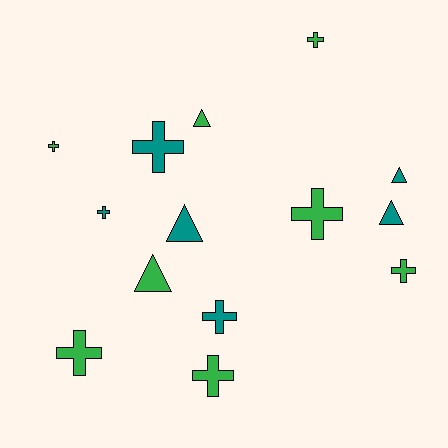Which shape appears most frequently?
Cross, with 9 objects.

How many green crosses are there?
There are 6 green crosses.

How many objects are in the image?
There are 14 objects.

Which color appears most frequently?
Green, with 8 objects.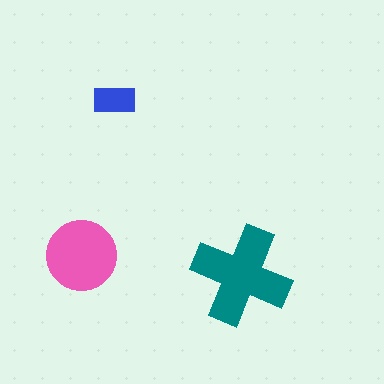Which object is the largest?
The teal cross.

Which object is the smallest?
The blue rectangle.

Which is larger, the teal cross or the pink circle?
The teal cross.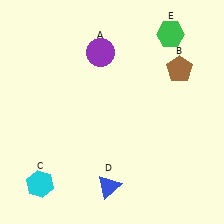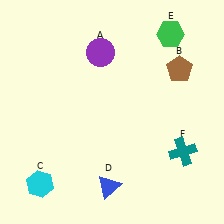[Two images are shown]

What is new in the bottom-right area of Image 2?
A teal cross (F) was added in the bottom-right area of Image 2.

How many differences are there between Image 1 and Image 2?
There is 1 difference between the two images.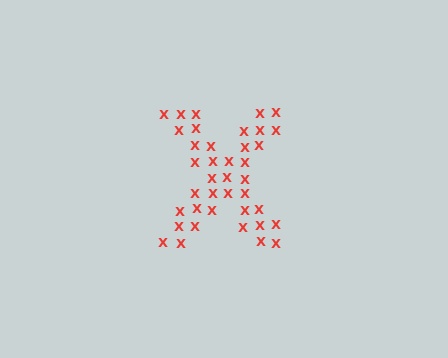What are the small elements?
The small elements are letter X's.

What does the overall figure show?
The overall figure shows the letter X.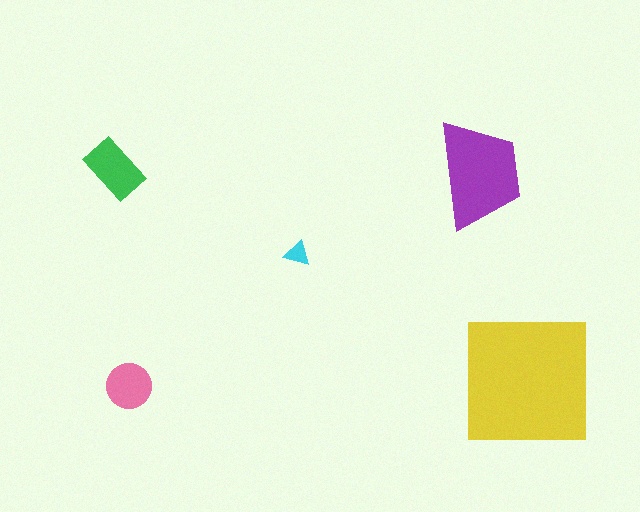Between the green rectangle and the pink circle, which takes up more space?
The green rectangle.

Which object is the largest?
The yellow square.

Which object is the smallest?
The cyan triangle.